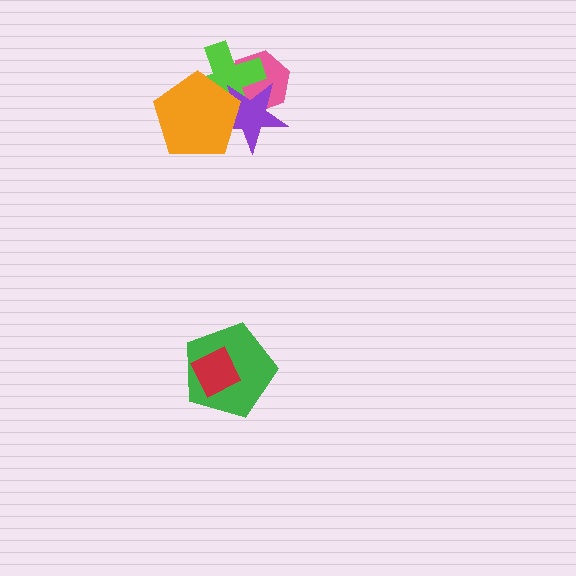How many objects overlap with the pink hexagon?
2 objects overlap with the pink hexagon.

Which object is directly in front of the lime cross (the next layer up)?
The purple star is directly in front of the lime cross.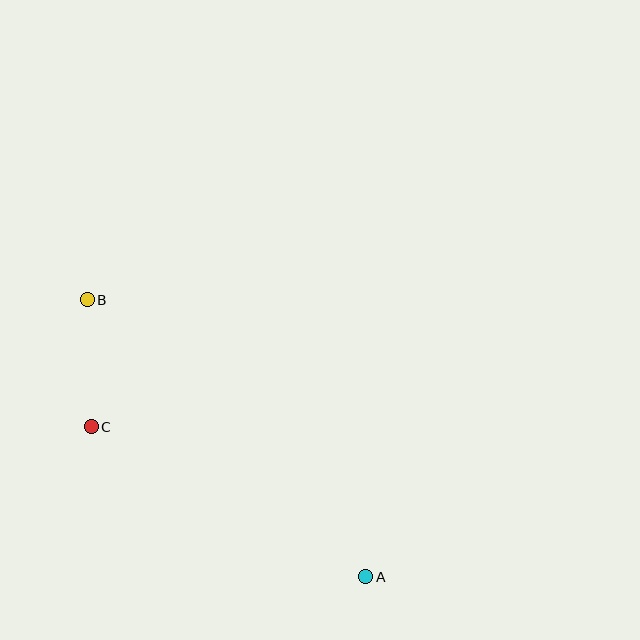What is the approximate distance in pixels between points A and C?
The distance between A and C is approximately 313 pixels.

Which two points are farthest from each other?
Points A and B are farthest from each other.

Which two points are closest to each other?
Points B and C are closest to each other.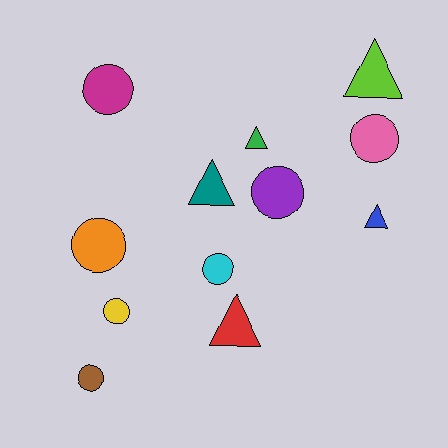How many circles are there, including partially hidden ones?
There are 7 circles.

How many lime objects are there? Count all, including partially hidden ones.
There is 1 lime object.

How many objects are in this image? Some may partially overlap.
There are 12 objects.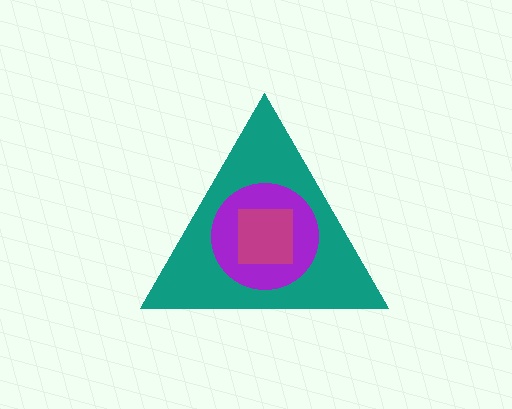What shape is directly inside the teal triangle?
The purple circle.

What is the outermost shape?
The teal triangle.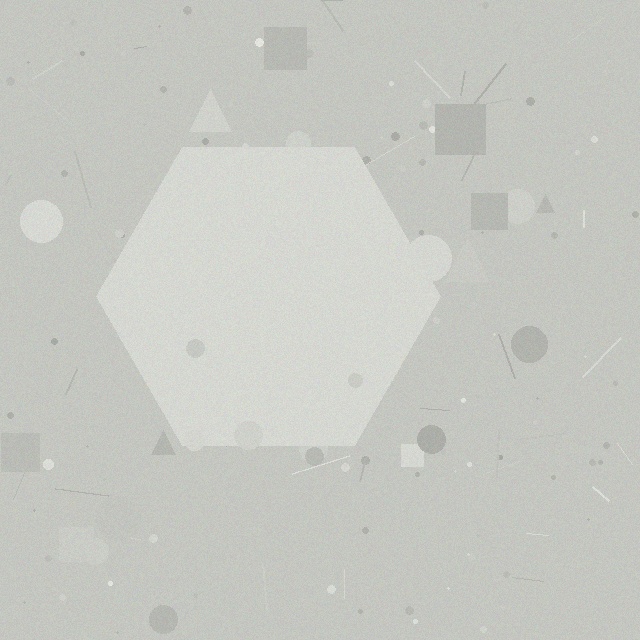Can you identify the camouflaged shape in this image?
The camouflaged shape is a hexagon.